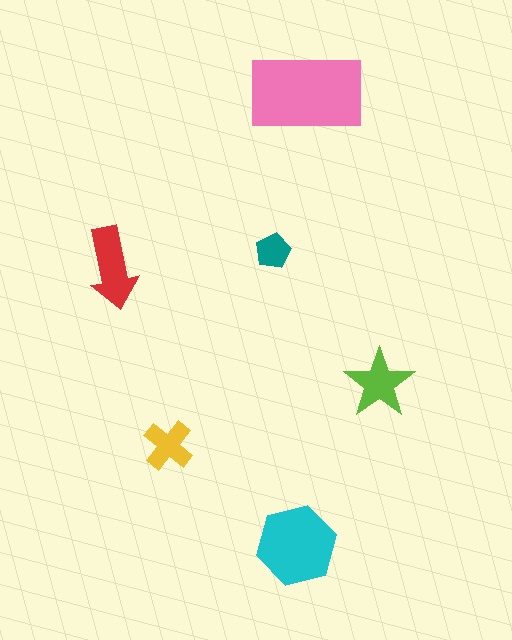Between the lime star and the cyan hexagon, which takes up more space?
The cyan hexagon.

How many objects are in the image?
There are 6 objects in the image.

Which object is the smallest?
The teal pentagon.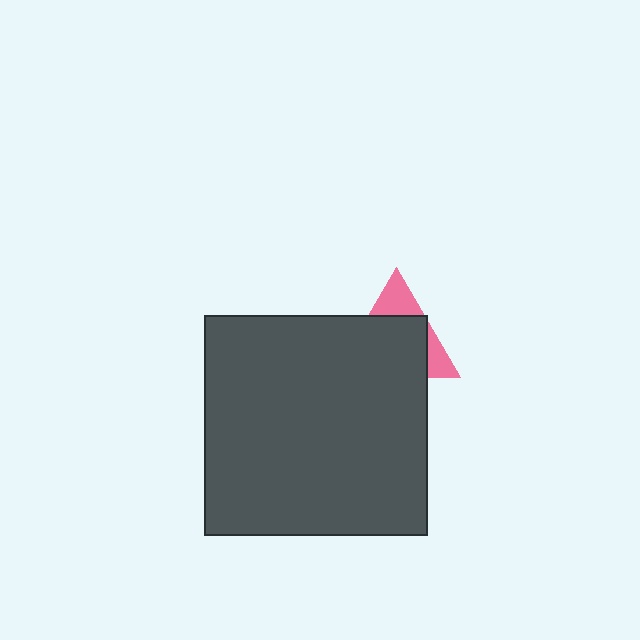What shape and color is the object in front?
The object in front is a dark gray rectangle.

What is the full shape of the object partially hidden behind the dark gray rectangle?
The partially hidden object is a pink triangle.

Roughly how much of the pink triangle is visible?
A small part of it is visible (roughly 33%).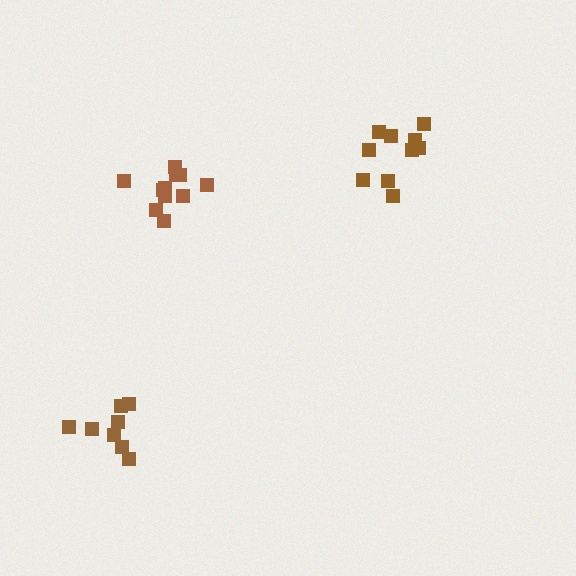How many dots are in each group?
Group 1: 10 dots, Group 2: 11 dots, Group 3: 8 dots (29 total).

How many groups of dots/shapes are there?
There are 3 groups.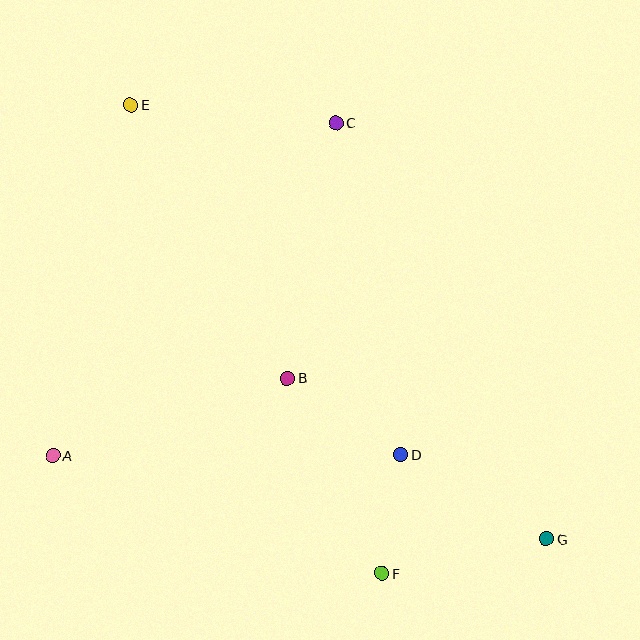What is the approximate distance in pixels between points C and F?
The distance between C and F is approximately 453 pixels.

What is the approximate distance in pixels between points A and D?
The distance between A and D is approximately 348 pixels.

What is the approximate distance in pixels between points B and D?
The distance between B and D is approximately 136 pixels.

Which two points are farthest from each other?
Points E and G are farthest from each other.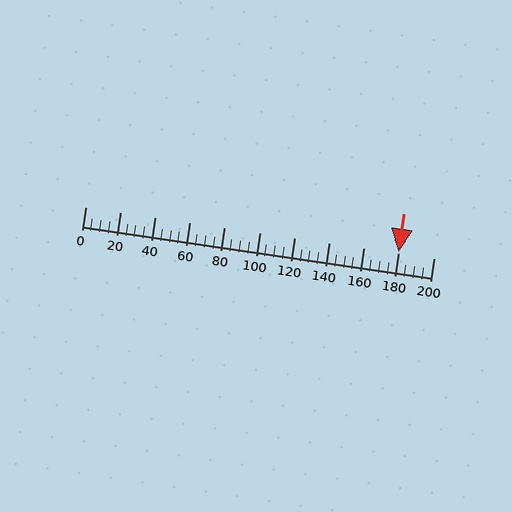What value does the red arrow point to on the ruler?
The red arrow points to approximately 180.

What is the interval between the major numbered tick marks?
The major tick marks are spaced 20 units apart.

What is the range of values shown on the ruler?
The ruler shows values from 0 to 200.